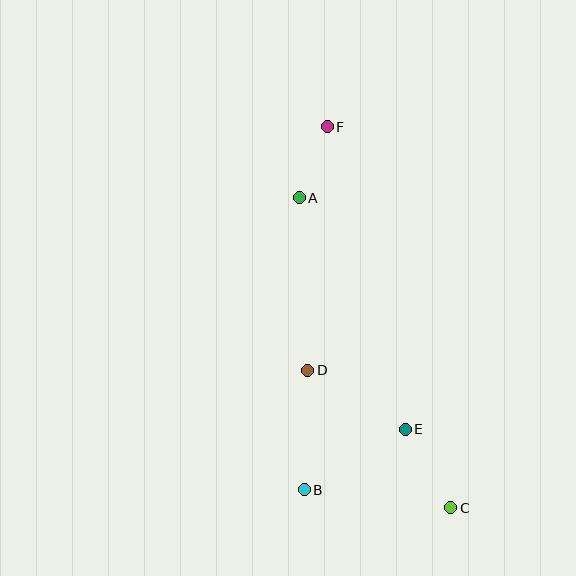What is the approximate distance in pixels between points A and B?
The distance between A and B is approximately 292 pixels.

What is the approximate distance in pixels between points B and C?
The distance between B and C is approximately 148 pixels.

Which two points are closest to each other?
Points A and F are closest to each other.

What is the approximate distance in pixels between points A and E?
The distance between A and E is approximately 255 pixels.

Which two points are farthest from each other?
Points C and F are farthest from each other.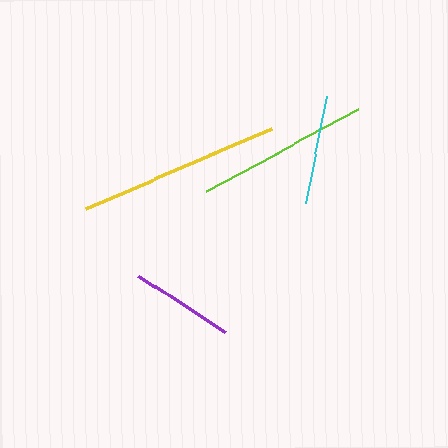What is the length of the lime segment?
The lime segment is approximately 173 pixels long.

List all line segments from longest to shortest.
From longest to shortest: yellow, lime, cyan, purple.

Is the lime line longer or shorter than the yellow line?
The yellow line is longer than the lime line.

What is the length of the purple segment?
The purple segment is approximately 104 pixels long.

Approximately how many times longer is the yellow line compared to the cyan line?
The yellow line is approximately 1.8 times the length of the cyan line.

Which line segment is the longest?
The yellow line is the longest at approximately 203 pixels.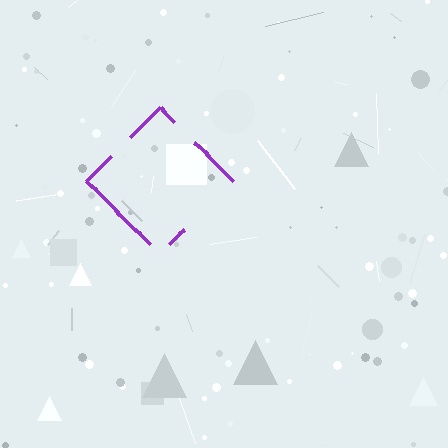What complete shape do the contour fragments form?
The contour fragments form a diamond.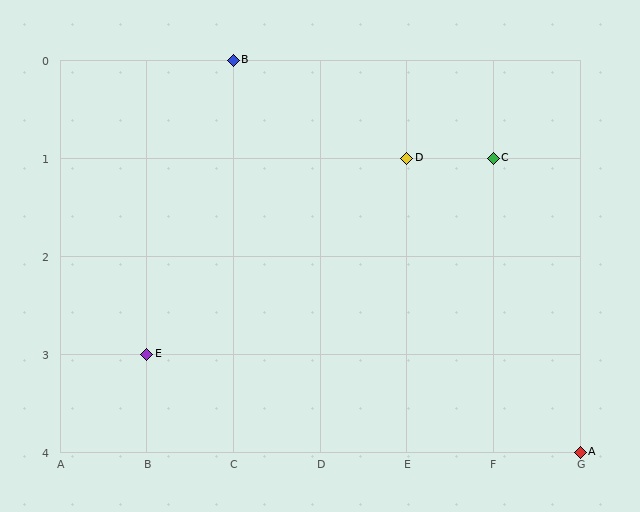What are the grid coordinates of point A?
Point A is at grid coordinates (G, 4).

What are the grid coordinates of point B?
Point B is at grid coordinates (C, 0).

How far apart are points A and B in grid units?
Points A and B are 4 columns and 4 rows apart (about 5.7 grid units diagonally).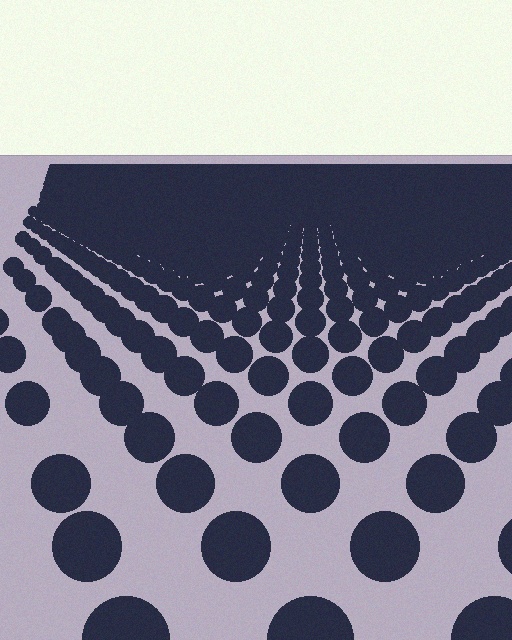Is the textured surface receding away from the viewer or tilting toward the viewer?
The surface is receding away from the viewer. Texture elements get smaller and denser toward the top.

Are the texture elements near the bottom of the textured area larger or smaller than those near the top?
Larger. Near the bottom, elements are closer to the viewer and appear at a bigger on-screen size.